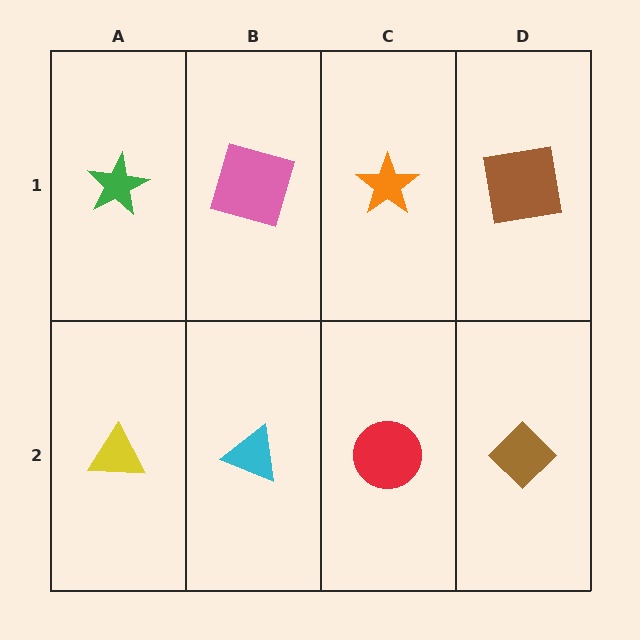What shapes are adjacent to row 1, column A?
A yellow triangle (row 2, column A), a pink square (row 1, column B).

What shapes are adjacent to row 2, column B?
A pink square (row 1, column B), a yellow triangle (row 2, column A), a red circle (row 2, column C).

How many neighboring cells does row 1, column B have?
3.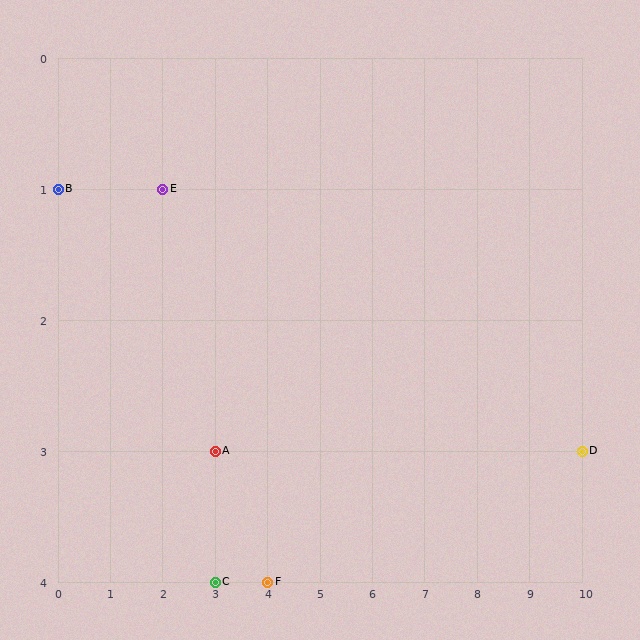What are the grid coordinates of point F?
Point F is at grid coordinates (4, 4).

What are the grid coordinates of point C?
Point C is at grid coordinates (3, 4).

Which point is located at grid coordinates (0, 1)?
Point B is at (0, 1).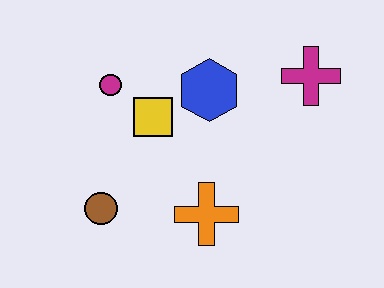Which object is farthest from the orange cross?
The magenta cross is farthest from the orange cross.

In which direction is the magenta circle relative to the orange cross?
The magenta circle is above the orange cross.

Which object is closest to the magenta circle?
The yellow square is closest to the magenta circle.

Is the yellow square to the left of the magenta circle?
No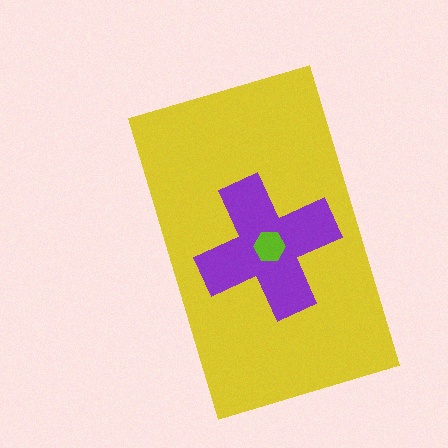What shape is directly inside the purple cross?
The lime hexagon.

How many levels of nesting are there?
3.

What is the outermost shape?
The yellow rectangle.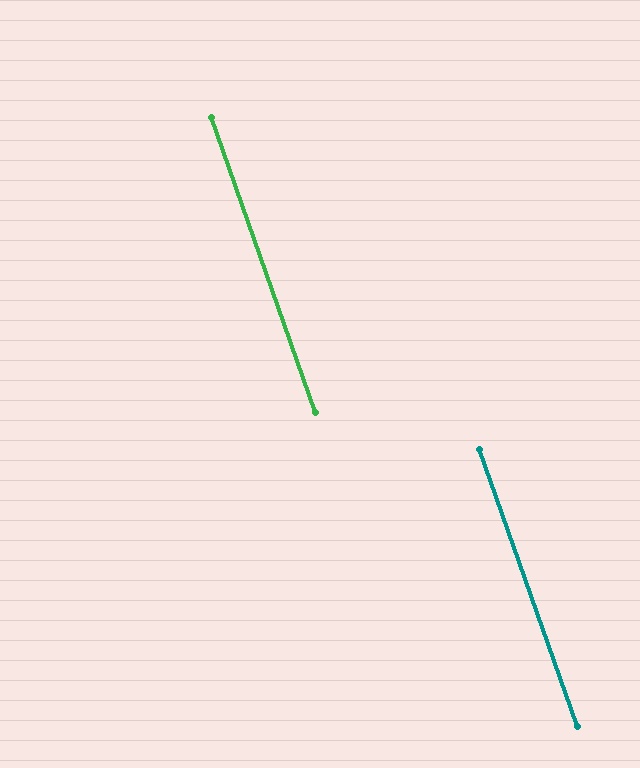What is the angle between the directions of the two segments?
Approximately 0 degrees.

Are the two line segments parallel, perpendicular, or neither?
Parallel — their directions differ by only 0.1°.